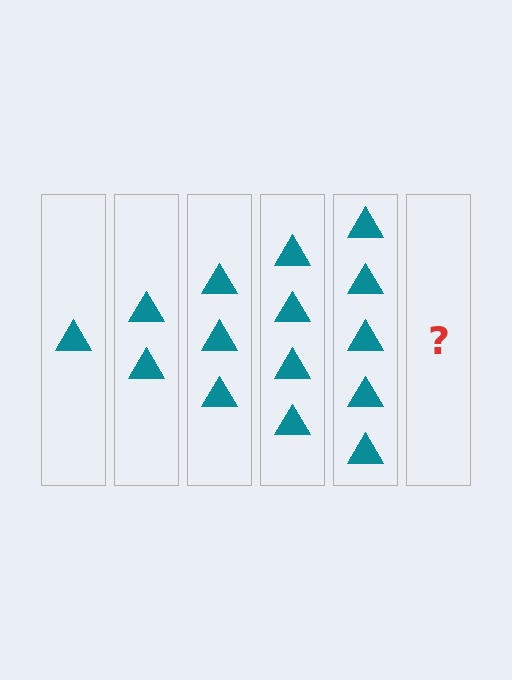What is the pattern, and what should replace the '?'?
The pattern is that each step adds one more triangle. The '?' should be 6 triangles.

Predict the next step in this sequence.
The next step is 6 triangles.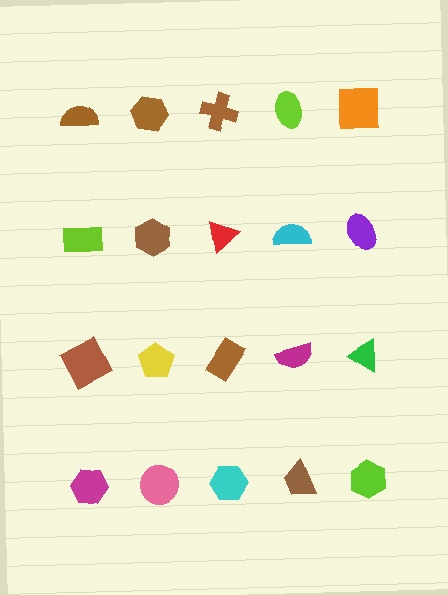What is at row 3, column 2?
A yellow pentagon.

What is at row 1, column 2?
A brown hexagon.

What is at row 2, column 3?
A red triangle.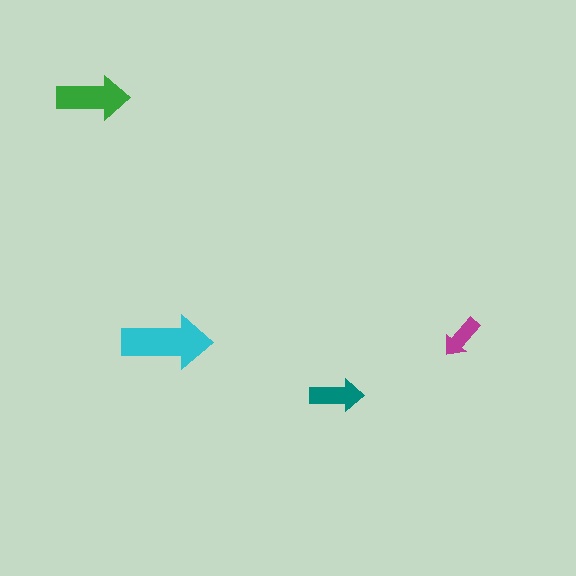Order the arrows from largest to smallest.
the cyan one, the green one, the teal one, the magenta one.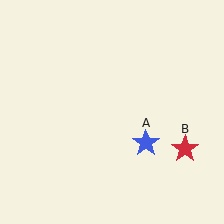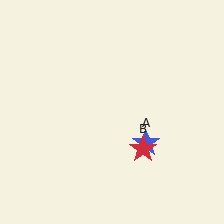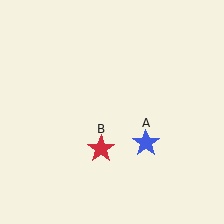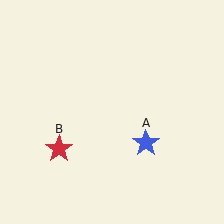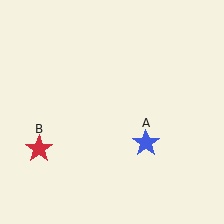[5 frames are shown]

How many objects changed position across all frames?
1 object changed position: red star (object B).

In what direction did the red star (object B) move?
The red star (object B) moved left.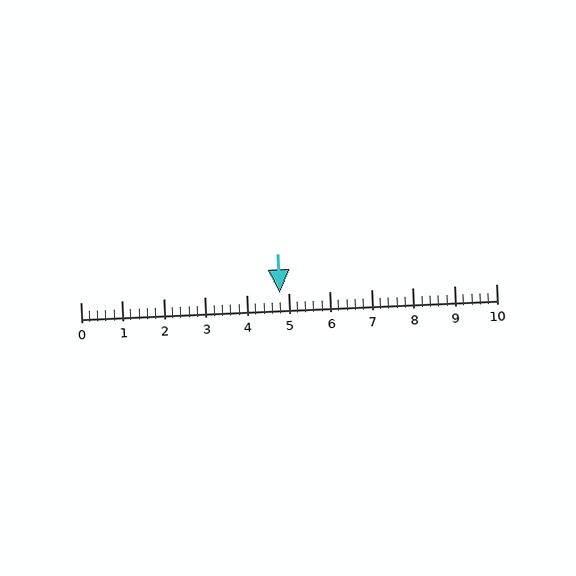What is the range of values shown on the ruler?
The ruler shows values from 0 to 10.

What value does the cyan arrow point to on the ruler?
The cyan arrow points to approximately 4.8.